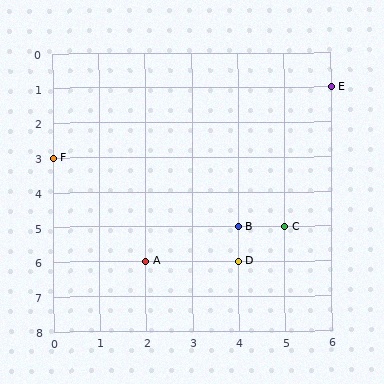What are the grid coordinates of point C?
Point C is at grid coordinates (5, 5).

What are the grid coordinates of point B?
Point B is at grid coordinates (4, 5).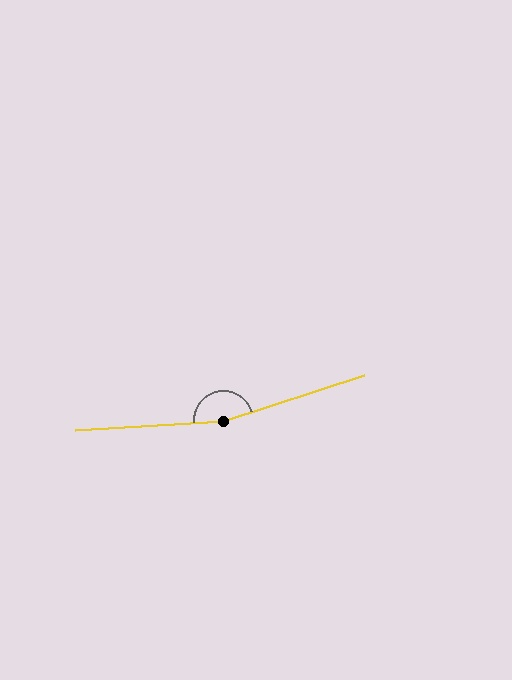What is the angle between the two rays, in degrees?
Approximately 166 degrees.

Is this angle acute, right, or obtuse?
It is obtuse.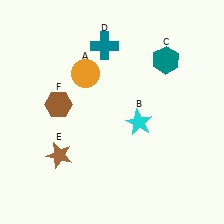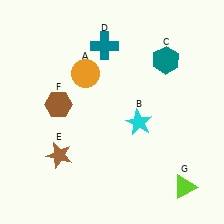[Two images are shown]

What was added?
A lime triangle (G) was added in Image 2.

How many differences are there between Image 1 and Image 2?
There is 1 difference between the two images.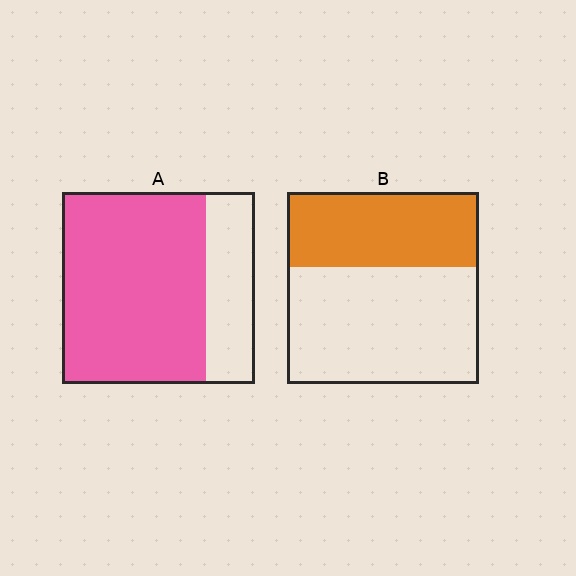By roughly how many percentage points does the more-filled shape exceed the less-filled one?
By roughly 35 percentage points (A over B).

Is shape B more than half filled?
No.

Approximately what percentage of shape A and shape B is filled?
A is approximately 75% and B is approximately 40%.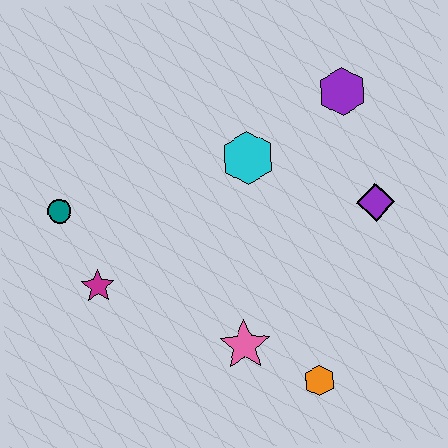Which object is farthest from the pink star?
The purple hexagon is farthest from the pink star.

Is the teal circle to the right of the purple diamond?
No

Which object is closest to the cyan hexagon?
The purple hexagon is closest to the cyan hexagon.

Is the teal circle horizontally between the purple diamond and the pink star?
No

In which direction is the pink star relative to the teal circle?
The pink star is to the right of the teal circle.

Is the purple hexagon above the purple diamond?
Yes